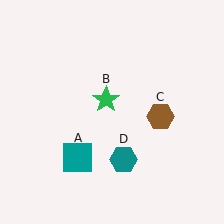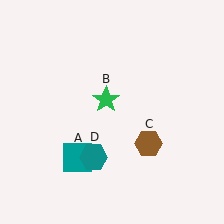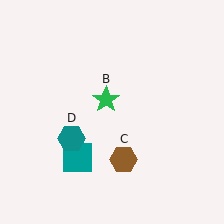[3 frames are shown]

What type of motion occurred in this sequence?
The brown hexagon (object C), teal hexagon (object D) rotated clockwise around the center of the scene.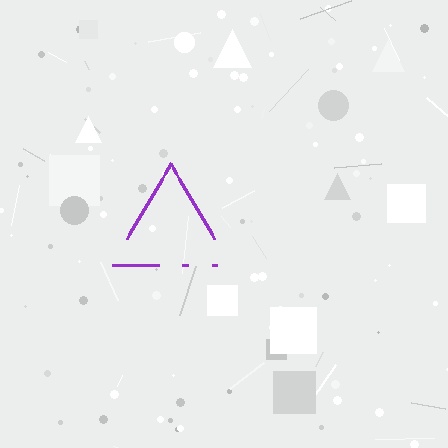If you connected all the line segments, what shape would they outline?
They would outline a triangle.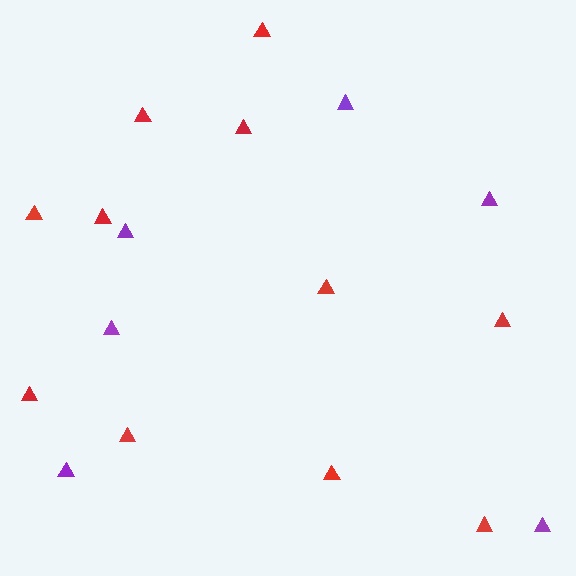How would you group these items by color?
There are 2 groups: one group of red triangles (11) and one group of purple triangles (6).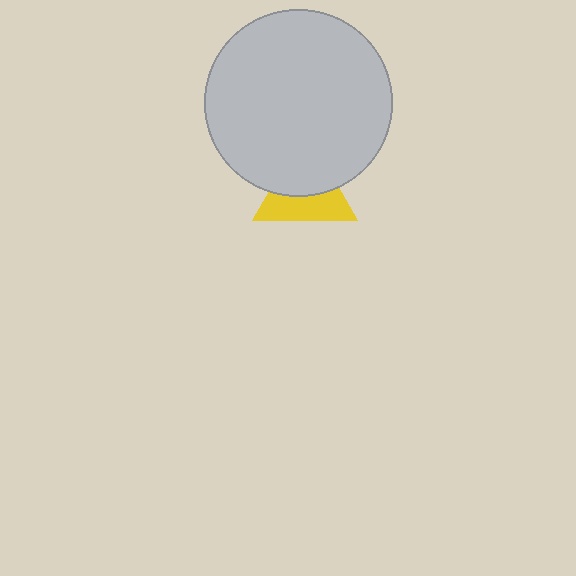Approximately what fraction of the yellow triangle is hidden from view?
Roughly 50% of the yellow triangle is hidden behind the light gray circle.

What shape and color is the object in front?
The object in front is a light gray circle.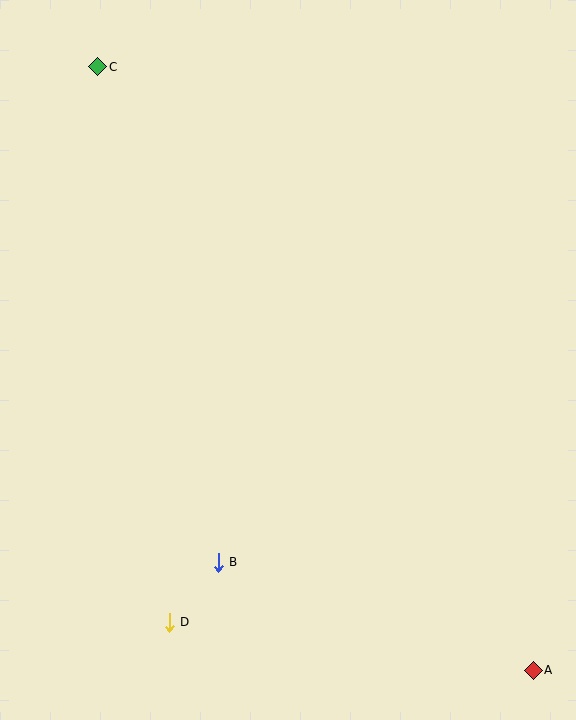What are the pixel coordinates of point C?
Point C is at (98, 67).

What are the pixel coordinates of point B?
Point B is at (218, 562).